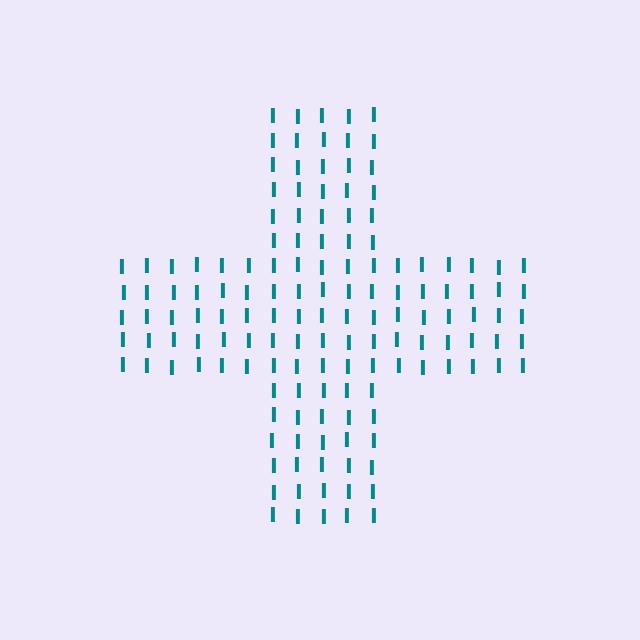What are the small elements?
The small elements are letter I's.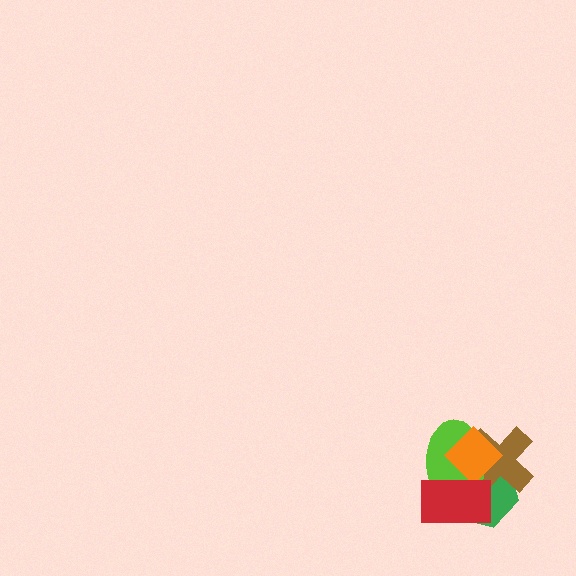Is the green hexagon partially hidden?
Yes, it is partially covered by another shape.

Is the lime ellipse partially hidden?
Yes, it is partially covered by another shape.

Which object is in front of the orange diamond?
The red rectangle is in front of the orange diamond.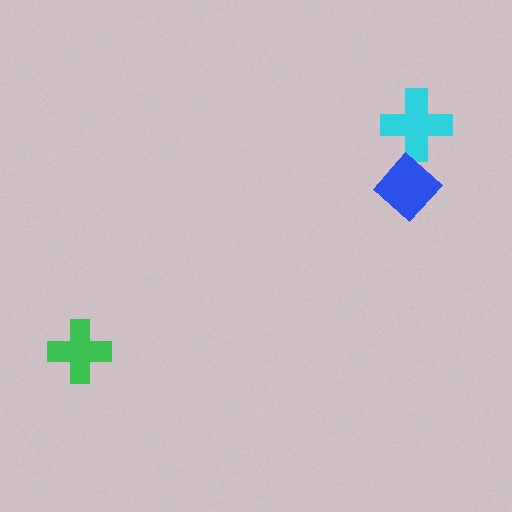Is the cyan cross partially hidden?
Yes, it is partially covered by another shape.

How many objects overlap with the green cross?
0 objects overlap with the green cross.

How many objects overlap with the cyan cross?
1 object overlaps with the cyan cross.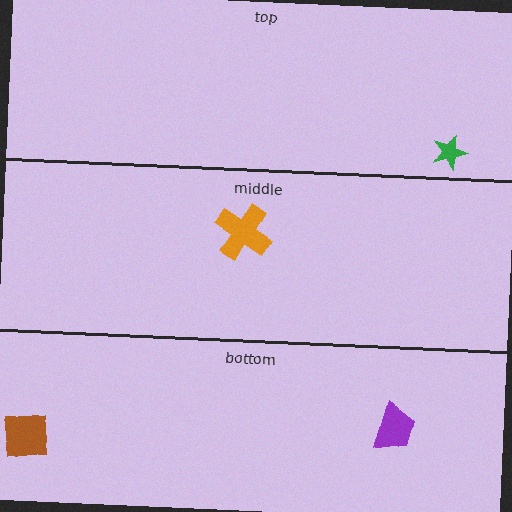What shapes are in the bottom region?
The purple trapezoid, the brown square.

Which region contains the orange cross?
The middle region.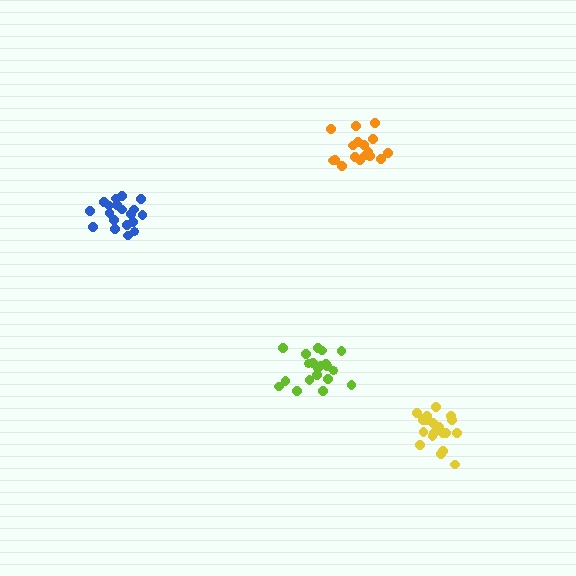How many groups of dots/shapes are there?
There are 4 groups.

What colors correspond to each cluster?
The clusters are colored: orange, blue, yellow, lime.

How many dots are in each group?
Group 1: 17 dots, Group 2: 19 dots, Group 3: 19 dots, Group 4: 20 dots (75 total).